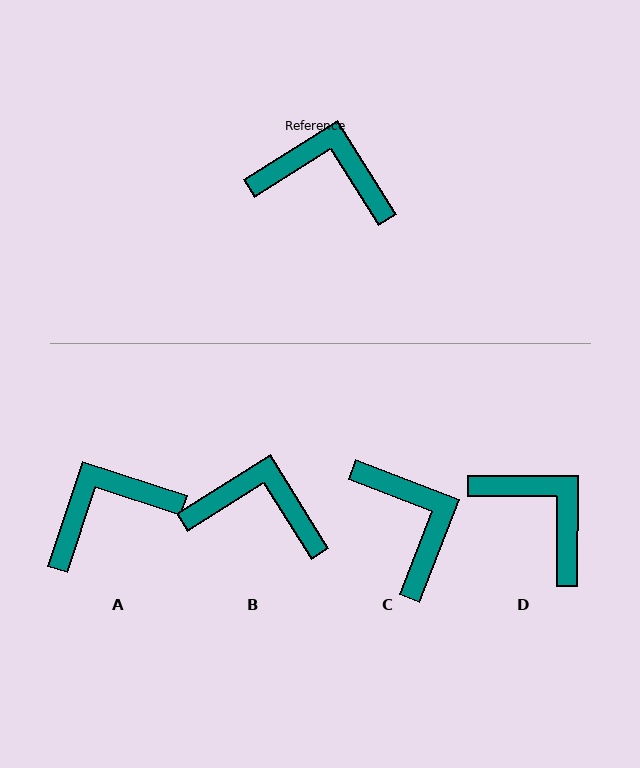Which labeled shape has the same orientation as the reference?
B.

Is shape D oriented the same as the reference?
No, it is off by about 32 degrees.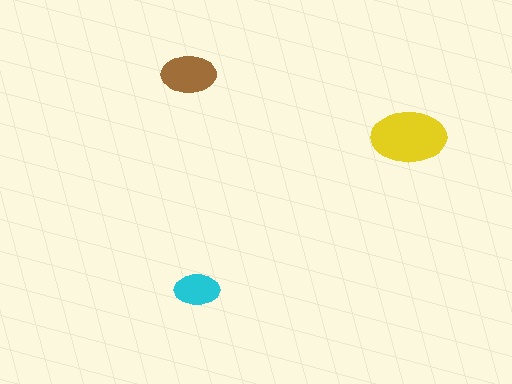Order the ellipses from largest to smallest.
the yellow one, the brown one, the cyan one.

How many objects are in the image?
There are 3 objects in the image.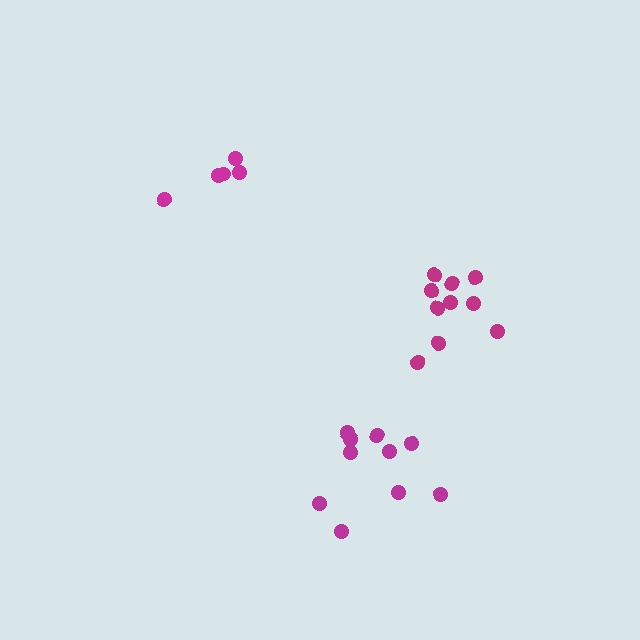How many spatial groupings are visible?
There are 3 spatial groupings.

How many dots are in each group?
Group 1: 10 dots, Group 2: 5 dots, Group 3: 10 dots (25 total).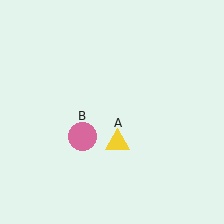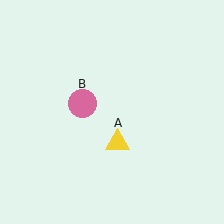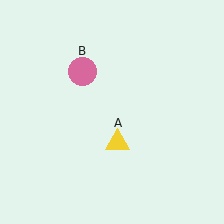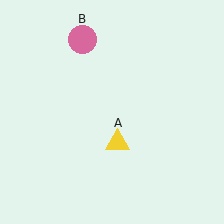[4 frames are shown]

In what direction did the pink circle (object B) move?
The pink circle (object B) moved up.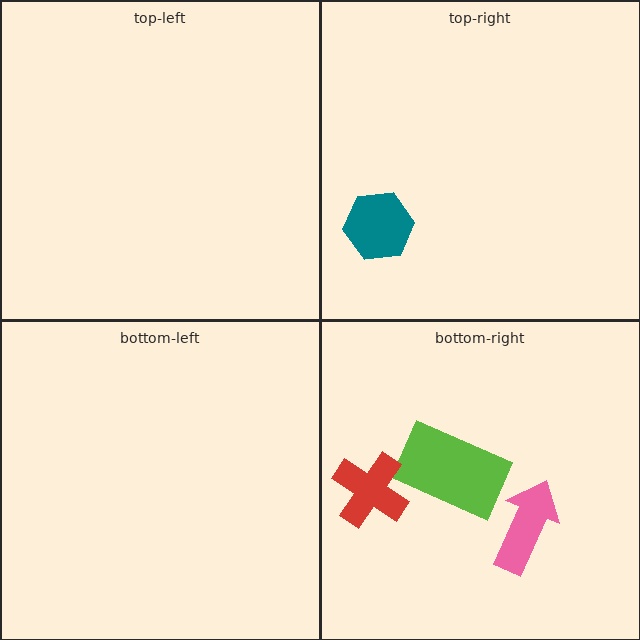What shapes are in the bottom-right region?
The lime rectangle, the red cross, the pink arrow.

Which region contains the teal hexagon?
The top-right region.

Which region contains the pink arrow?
The bottom-right region.